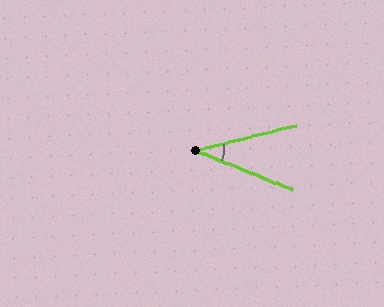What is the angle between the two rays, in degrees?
Approximately 36 degrees.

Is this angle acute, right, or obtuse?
It is acute.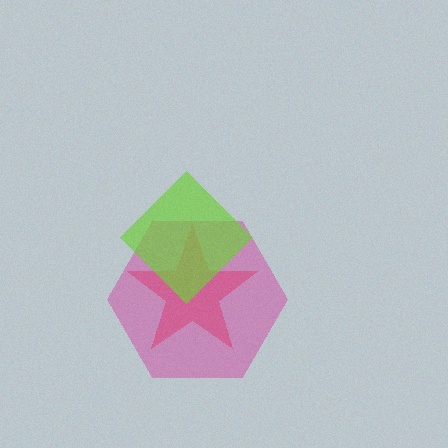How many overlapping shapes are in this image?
There are 3 overlapping shapes in the image.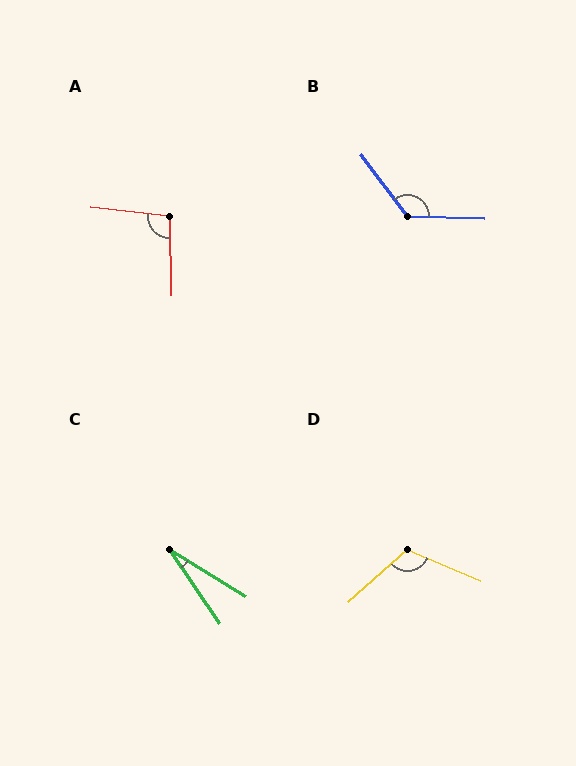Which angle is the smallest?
C, at approximately 24 degrees.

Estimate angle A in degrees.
Approximately 98 degrees.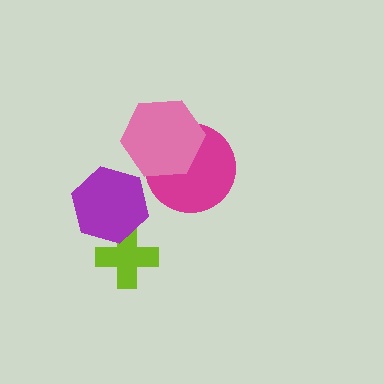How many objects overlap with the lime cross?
1 object overlaps with the lime cross.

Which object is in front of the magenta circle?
The pink hexagon is in front of the magenta circle.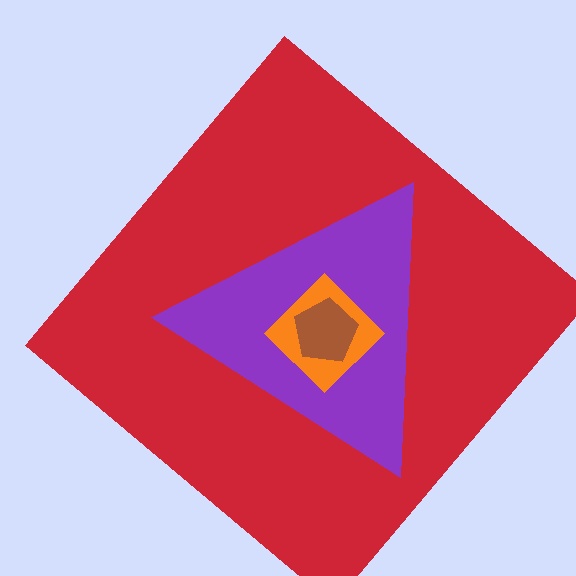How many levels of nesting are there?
4.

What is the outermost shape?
The red diamond.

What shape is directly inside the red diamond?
The purple triangle.